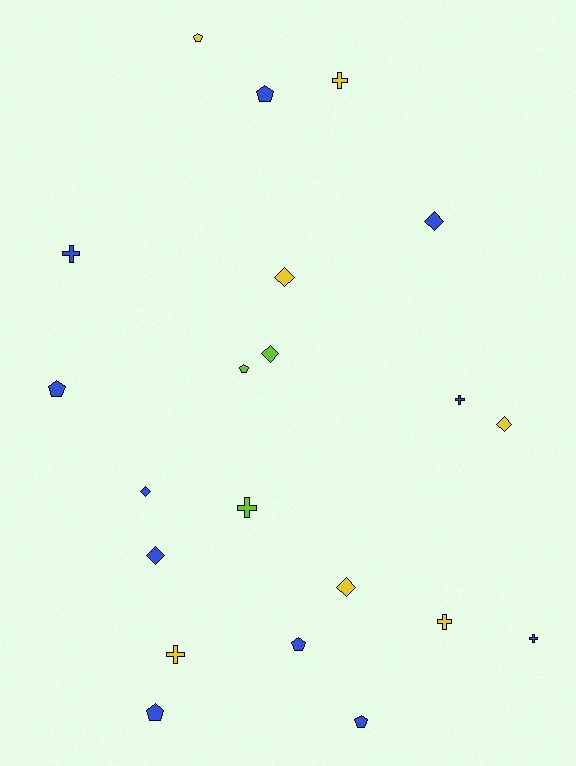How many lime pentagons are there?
There is 1 lime pentagon.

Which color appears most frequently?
Blue, with 11 objects.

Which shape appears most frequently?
Cross, with 7 objects.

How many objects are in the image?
There are 21 objects.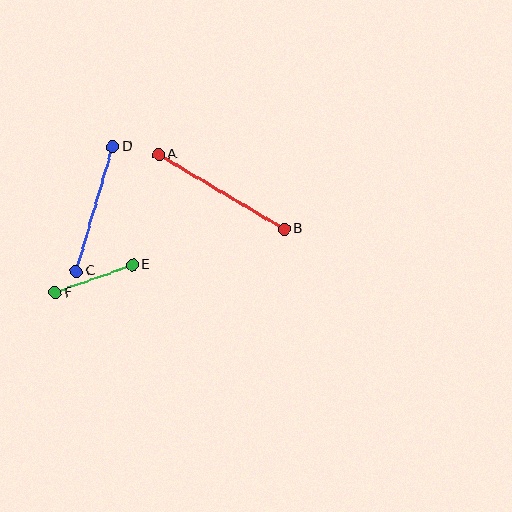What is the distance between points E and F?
The distance is approximately 82 pixels.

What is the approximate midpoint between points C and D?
The midpoint is at approximately (94, 209) pixels.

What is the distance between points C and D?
The distance is approximately 130 pixels.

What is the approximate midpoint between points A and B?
The midpoint is at approximately (221, 192) pixels.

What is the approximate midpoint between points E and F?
The midpoint is at approximately (94, 279) pixels.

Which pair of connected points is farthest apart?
Points A and B are farthest apart.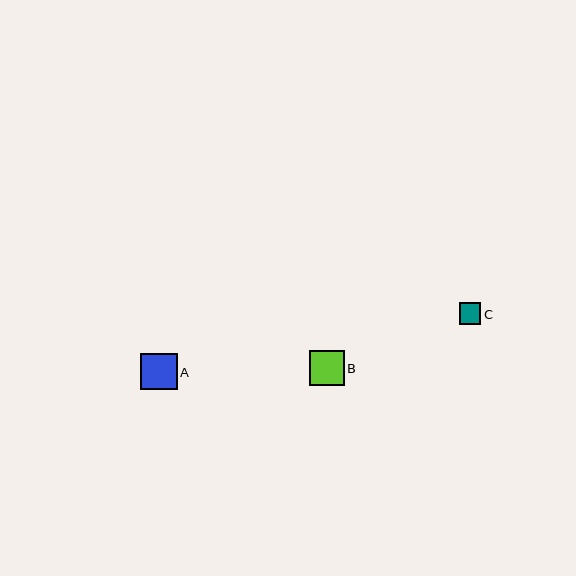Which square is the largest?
Square A is the largest with a size of approximately 36 pixels.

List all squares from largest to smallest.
From largest to smallest: A, B, C.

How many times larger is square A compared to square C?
Square A is approximately 1.7 times the size of square C.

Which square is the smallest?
Square C is the smallest with a size of approximately 22 pixels.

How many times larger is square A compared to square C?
Square A is approximately 1.7 times the size of square C.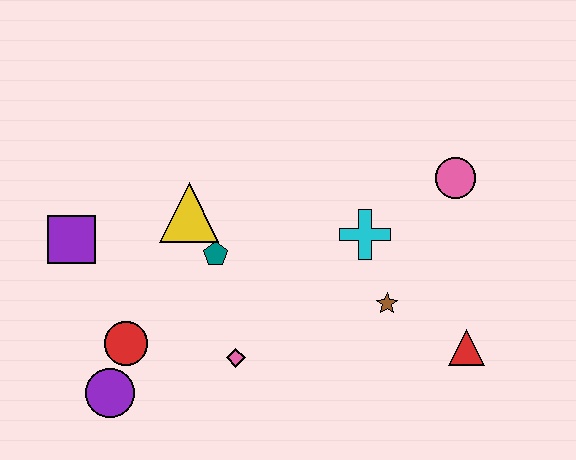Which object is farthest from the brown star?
The purple square is farthest from the brown star.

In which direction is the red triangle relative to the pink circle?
The red triangle is below the pink circle.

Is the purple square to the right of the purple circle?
No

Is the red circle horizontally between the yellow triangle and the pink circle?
No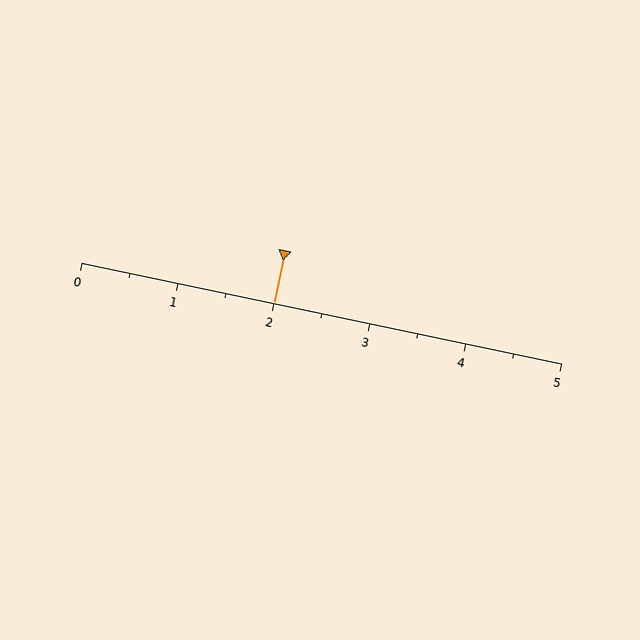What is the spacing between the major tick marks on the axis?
The major ticks are spaced 1 apart.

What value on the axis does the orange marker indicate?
The marker indicates approximately 2.